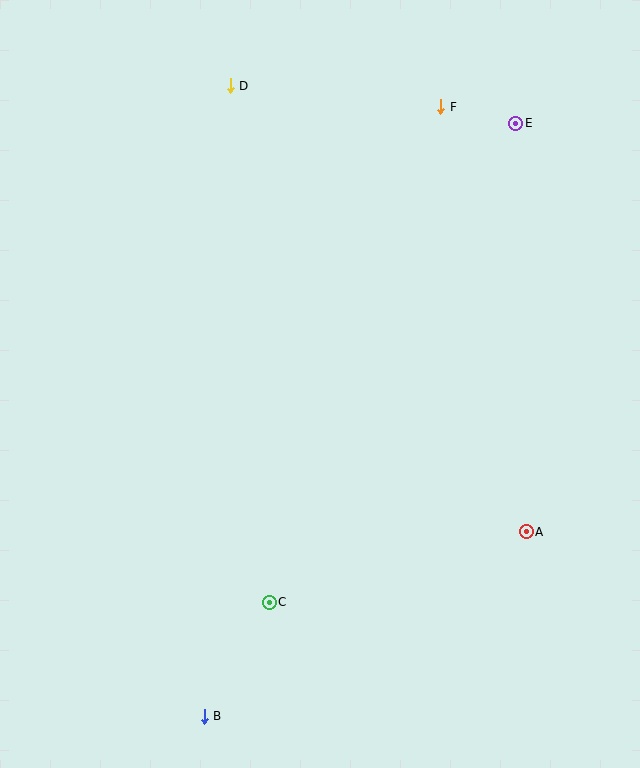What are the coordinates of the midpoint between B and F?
The midpoint between B and F is at (322, 412).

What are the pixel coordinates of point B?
Point B is at (204, 716).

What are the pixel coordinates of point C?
Point C is at (269, 602).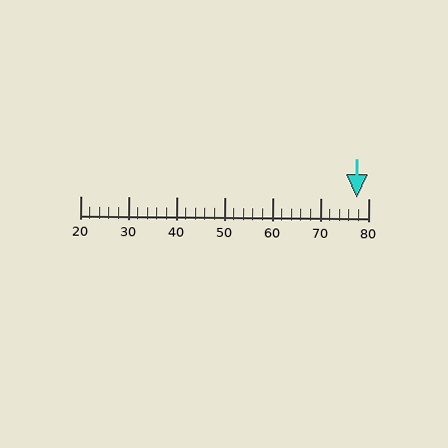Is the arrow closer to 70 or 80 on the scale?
The arrow is closer to 80.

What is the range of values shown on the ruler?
The ruler shows values from 20 to 80.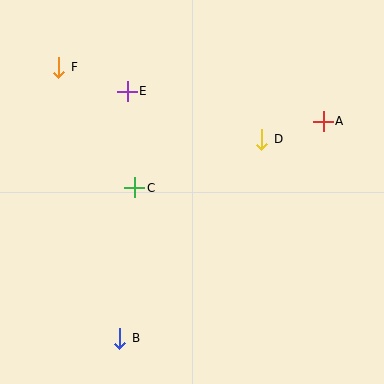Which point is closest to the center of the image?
Point C at (135, 188) is closest to the center.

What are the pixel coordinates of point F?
Point F is at (59, 67).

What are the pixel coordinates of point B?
Point B is at (120, 339).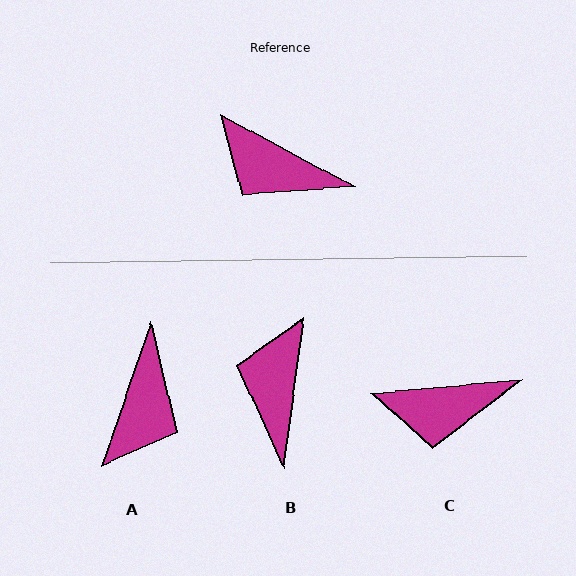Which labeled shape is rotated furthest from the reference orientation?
A, about 99 degrees away.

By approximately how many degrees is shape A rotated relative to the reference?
Approximately 99 degrees counter-clockwise.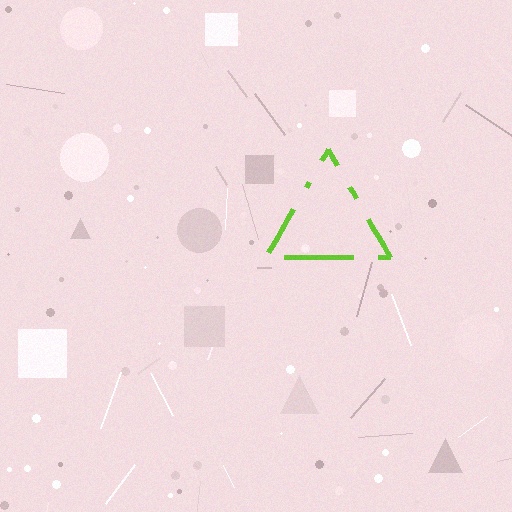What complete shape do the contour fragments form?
The contour fragments form a triangle.